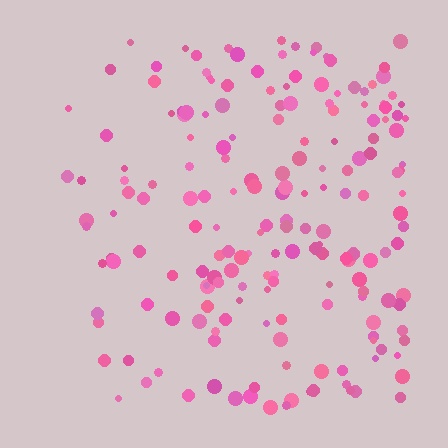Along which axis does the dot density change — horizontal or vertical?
Horizontal.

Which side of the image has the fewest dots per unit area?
The left.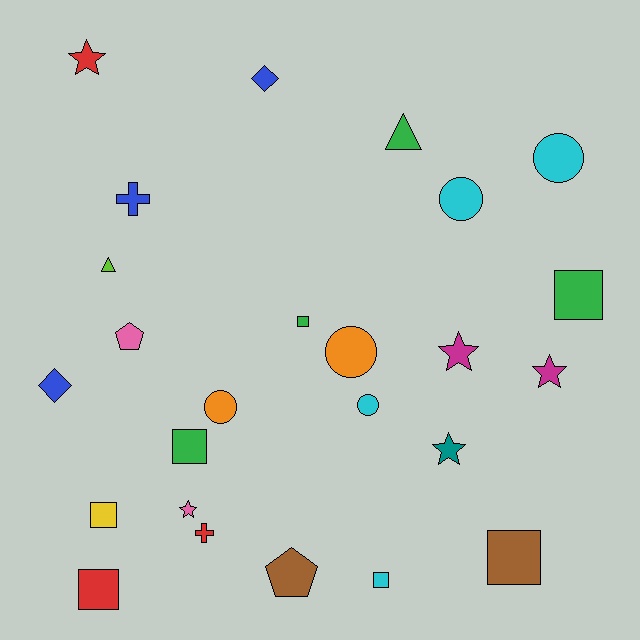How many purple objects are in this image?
There are no purple objects.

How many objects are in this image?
There are 25 objects.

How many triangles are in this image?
There are 2 triangles.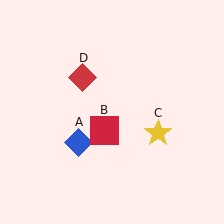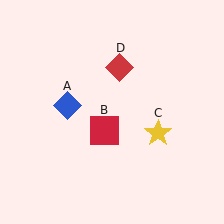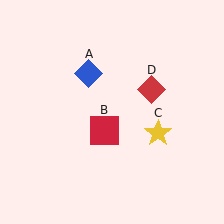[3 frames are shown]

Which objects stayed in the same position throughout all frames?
Red square (object B) and yellow star (object C) remained stationary.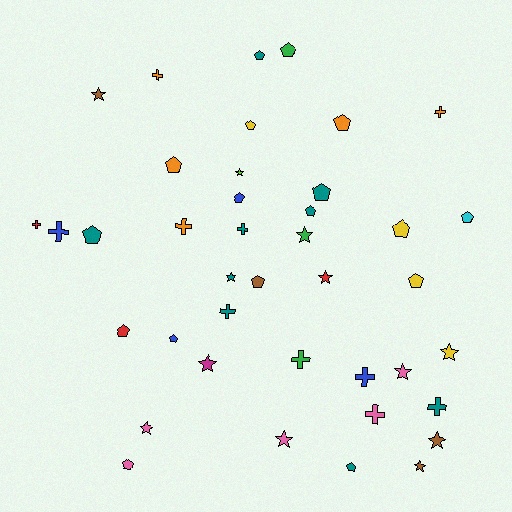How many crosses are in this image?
There are 11 crosses.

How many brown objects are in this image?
There are 4 brown objects.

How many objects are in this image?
There are 40 objects.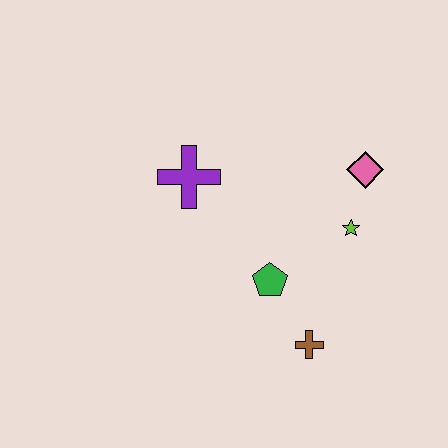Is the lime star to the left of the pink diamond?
Yes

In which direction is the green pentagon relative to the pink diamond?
The green pentagon is below the pink diamond.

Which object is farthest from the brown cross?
The purple cross is farthest from the brown cross.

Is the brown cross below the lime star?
Yes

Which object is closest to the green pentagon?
The brown cross is closest to the green pentagon.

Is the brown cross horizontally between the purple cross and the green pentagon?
No